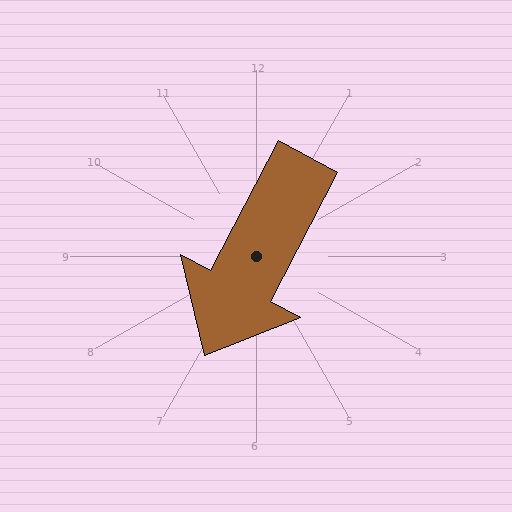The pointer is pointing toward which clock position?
Roughly 7 o'clock.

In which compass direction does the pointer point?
Southwest.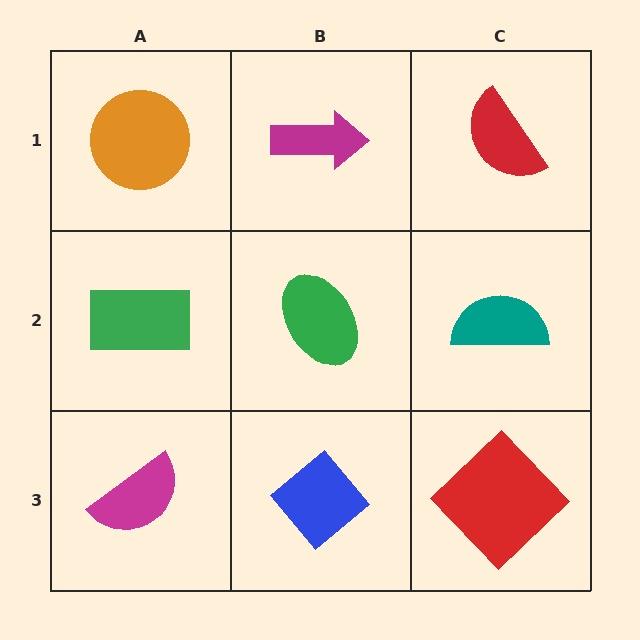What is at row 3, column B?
A blue diamond.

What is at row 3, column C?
A red diamond.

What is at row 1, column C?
A red semicircle.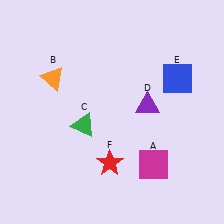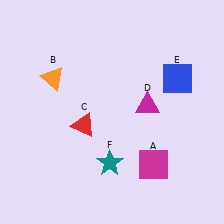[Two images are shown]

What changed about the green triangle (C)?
In Image 1, C is green. In Image 2, it changed to red.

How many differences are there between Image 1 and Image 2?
There are 3 differences between the two images.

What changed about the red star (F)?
In Image 1, F is red. In Image 2, it changed to teal.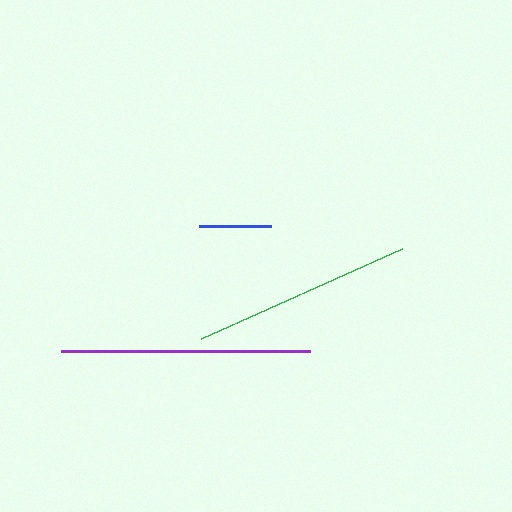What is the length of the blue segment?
The blue segment is approximately 71 pixels long.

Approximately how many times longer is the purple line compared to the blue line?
The purple line is approximately 3.5 times the length of the blue line.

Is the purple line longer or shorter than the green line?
The purple line is longer than the green line.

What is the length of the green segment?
The green segment is approximately 220 pixels long.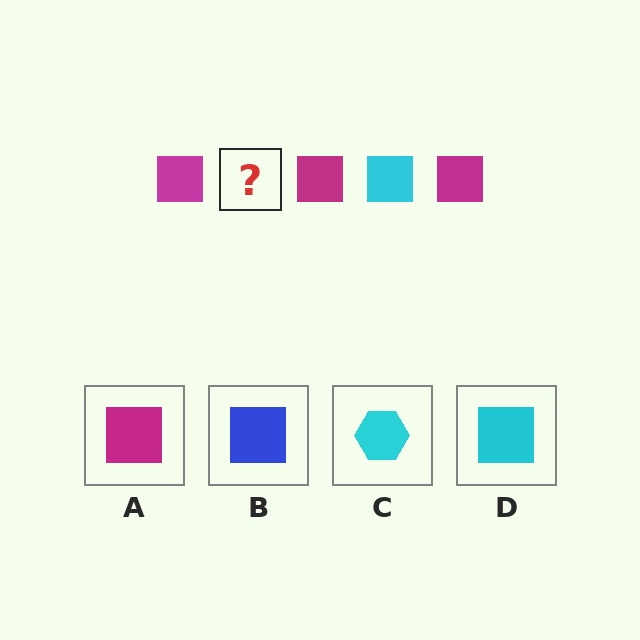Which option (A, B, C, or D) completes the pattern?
D.